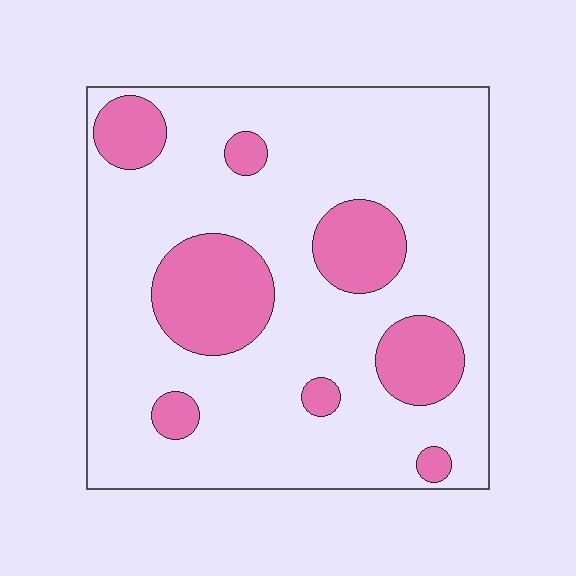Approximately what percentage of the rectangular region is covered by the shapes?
Approximately 20%.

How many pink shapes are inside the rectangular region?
8.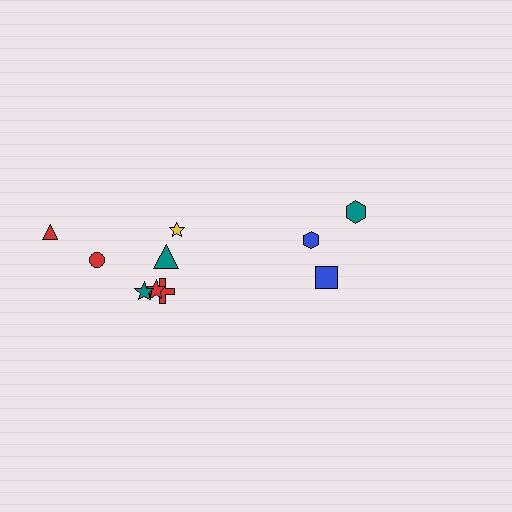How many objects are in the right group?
There are 3 objects.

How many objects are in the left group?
There are 7 objects.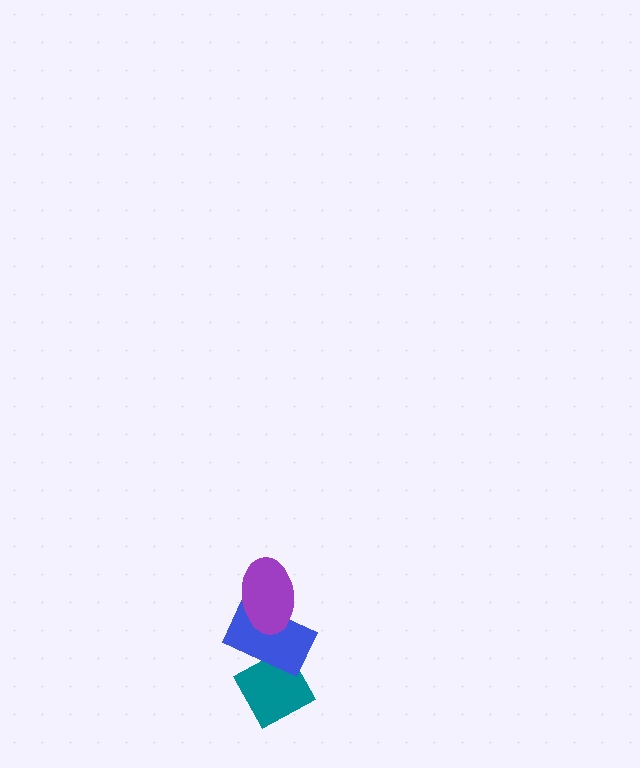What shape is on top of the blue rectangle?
The purple ellipse is on top of the blue rectangle.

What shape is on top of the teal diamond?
The blue rectangle is on top of the teal diamond.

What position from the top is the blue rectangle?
The blue rectangle is 2nd from the top.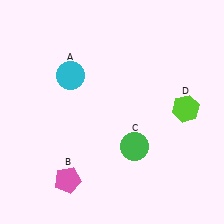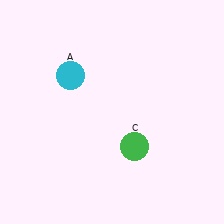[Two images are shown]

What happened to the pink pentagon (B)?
The pink pentagon (B) was removed in Image 2. It was in the bottom-left area of Image 1.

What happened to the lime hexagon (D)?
The lime hexagon (D) was removed in Image 2. It was in the top-right area of Image 1.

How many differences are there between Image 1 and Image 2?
There are 2 differences between the two images.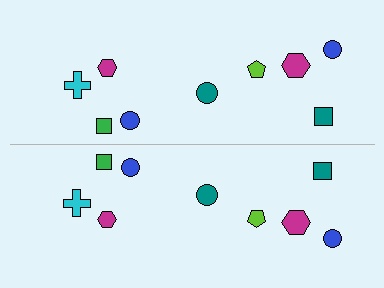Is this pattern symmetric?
Yes, this pattern has bilateral (reflection) symmetry.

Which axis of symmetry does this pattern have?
The pattern has a horizontal axis of symmetry running through the center of the image.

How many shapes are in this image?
There are 18 shapes in this image.